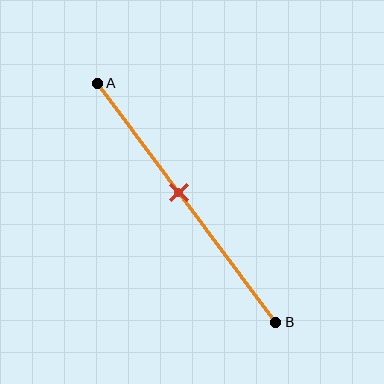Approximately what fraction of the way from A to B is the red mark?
The red mark is approximately 45% of the way from A to B.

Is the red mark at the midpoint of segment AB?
No, the mark is at about 45% from A, not at the 50% midpoint.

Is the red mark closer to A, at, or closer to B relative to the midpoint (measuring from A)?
The red mark is closer to point A than the midpoint of segment AB.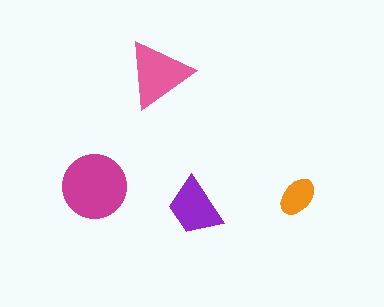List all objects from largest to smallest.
The magenta circle, the pink triangle, the purple trapezoid, the orange ellipse.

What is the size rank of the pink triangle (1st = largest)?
2nd.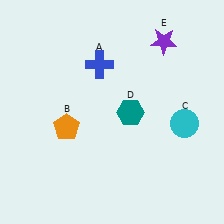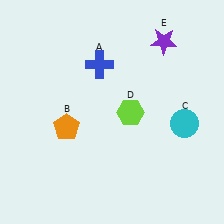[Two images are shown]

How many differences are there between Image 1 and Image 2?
There is 1 difference between the two images.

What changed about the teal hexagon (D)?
In Image 1, D is teal. In Image 2, it changed to lime.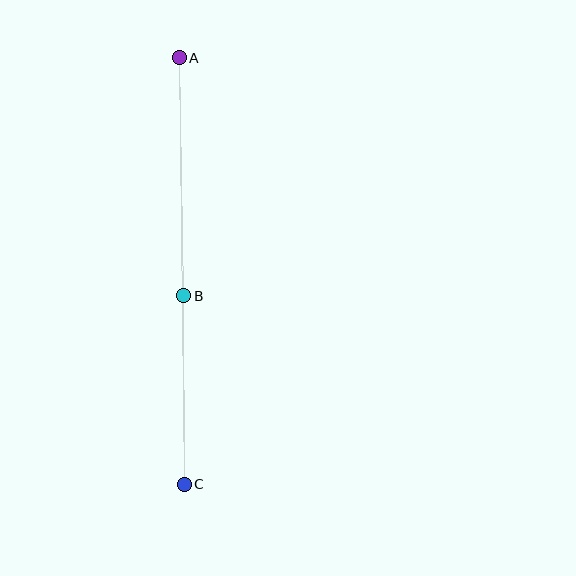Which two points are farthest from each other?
Points A and C are farthest from each other.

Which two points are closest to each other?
Points B and C are closest to each other.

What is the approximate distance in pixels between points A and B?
The distance between A and B is approximately 238 pixels.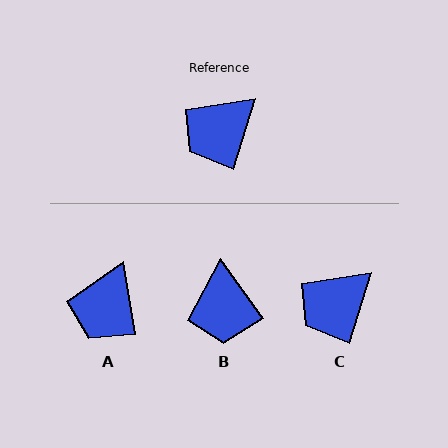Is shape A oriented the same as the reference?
No, it is off by about 26 degrees.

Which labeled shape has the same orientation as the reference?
C.